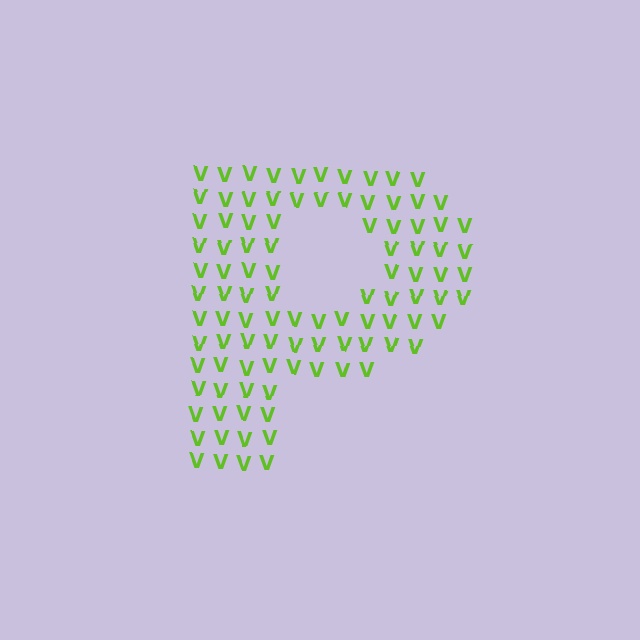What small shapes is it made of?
It is made of small letter V's.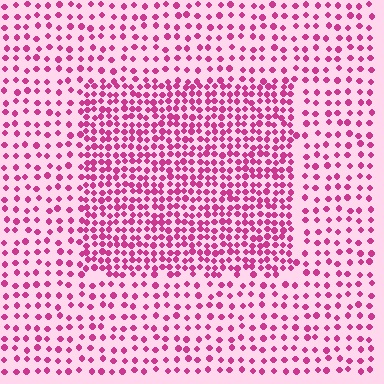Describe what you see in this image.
The image contains small magenta elements arranged at two different densities. A rectangle-shaped region is visible where the elements are more densely packed than the surrounding area.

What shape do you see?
I see a rectangle.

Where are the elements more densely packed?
The elements are more densely packed inside the rectangle boundary.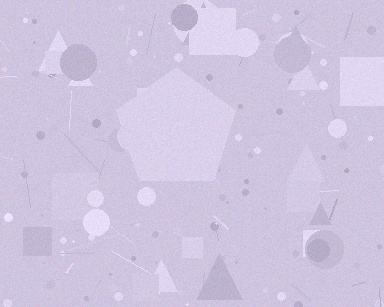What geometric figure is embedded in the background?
A pentagon is embedded in the background.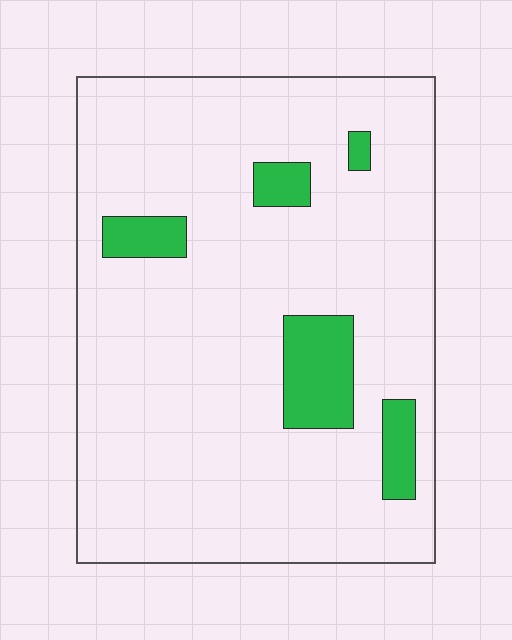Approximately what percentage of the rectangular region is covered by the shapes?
Approximately 10%.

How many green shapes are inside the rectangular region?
5.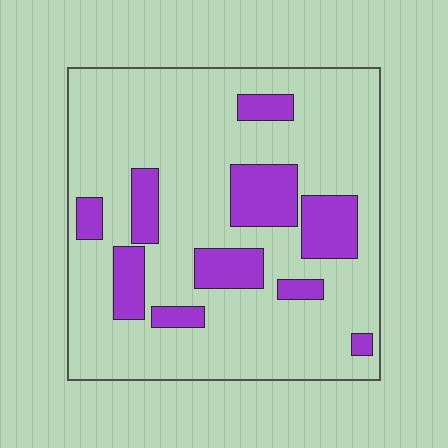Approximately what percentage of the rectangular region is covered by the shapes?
Approximately 20%.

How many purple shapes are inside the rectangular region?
10.